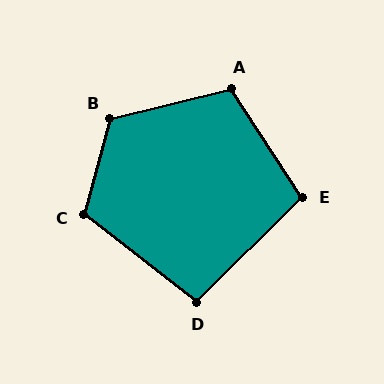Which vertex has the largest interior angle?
B, at approximately 119 degrees.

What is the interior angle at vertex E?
Approximately 101 degrees (obtuse).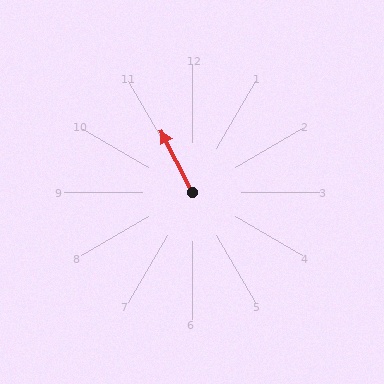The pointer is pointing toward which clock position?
Roughly 11 o'clock.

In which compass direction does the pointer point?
Northwest.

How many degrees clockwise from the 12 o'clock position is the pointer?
Approximately 333 degrees.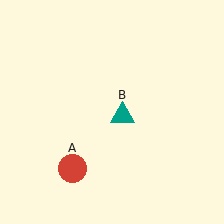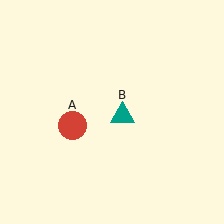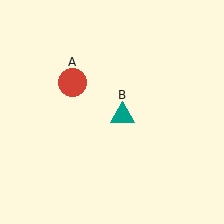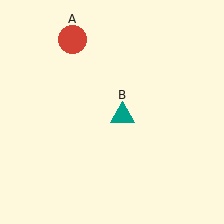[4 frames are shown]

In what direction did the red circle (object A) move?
The red circle (object A) moved up.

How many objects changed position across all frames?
1 object changed position: red circle (object A).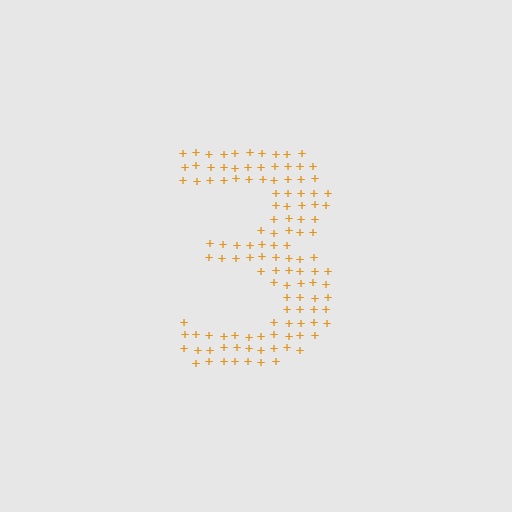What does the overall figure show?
The overall figure shows the digit 3.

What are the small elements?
The small elements are plus signs.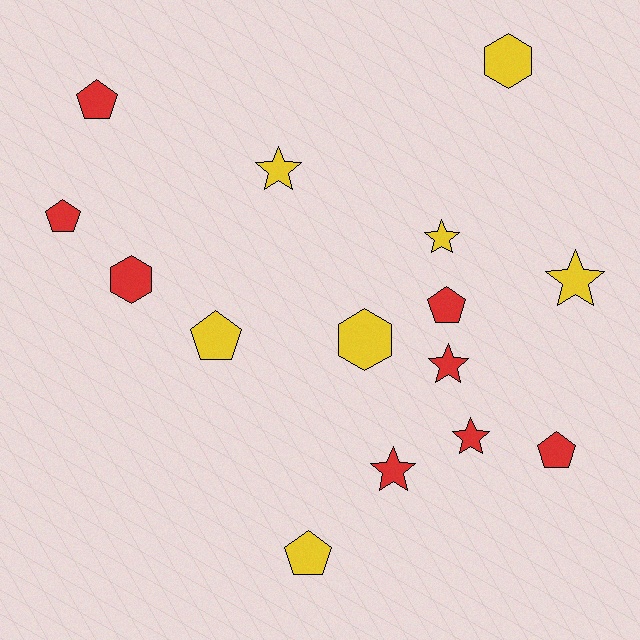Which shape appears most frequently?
Star, with 6 objects.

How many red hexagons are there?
There is 1 red hexagon.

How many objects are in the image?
There are 15 objects.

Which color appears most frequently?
Red, with 8 objects.